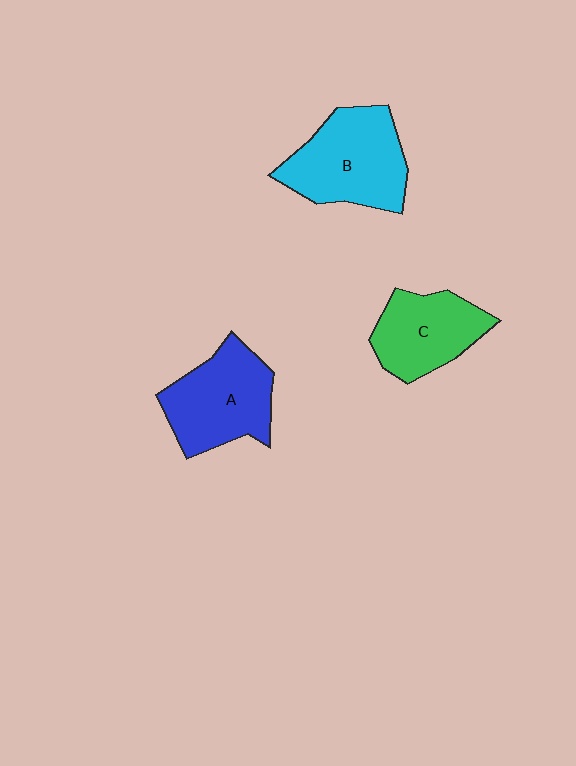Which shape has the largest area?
Shape B (cyan).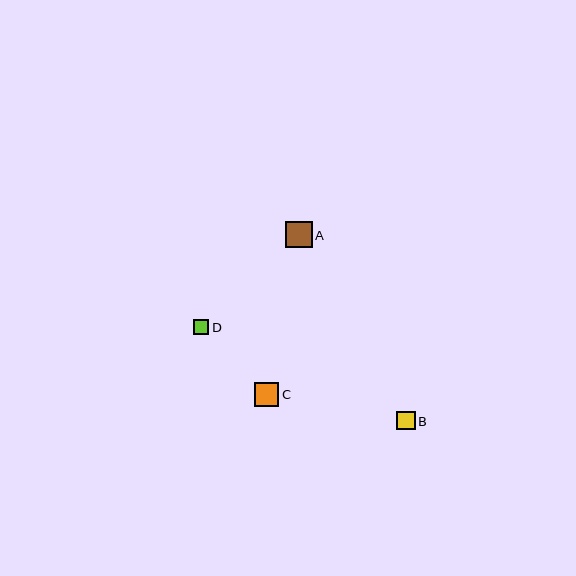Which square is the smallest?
Square D is the smallest with a size of approximately 15 pixels.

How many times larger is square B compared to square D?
Square B is approximately 1.2 times the size of square D.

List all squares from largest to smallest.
From largest to smallest: A, C, B, D.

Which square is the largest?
Square A is the largest with a size of approximately 26 pixels.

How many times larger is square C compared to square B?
Square C is approximately 1.3 times the size of square B.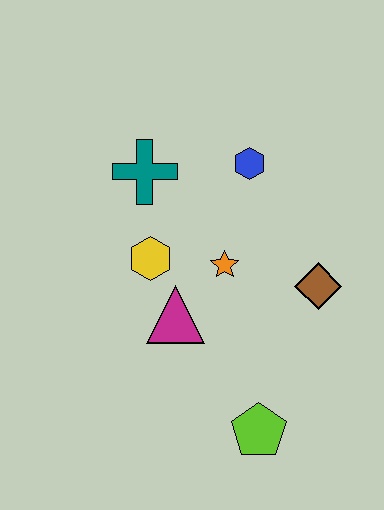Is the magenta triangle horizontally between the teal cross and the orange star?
Yes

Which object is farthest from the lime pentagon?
The teal cross is farthest from the lime pentagon.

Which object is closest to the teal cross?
The yellow hexagon is closest to the teal cross.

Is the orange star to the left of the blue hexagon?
Yes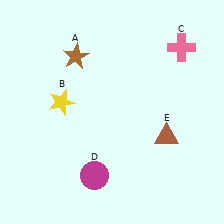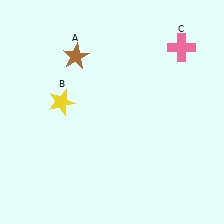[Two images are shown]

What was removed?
The magenta circle (D), the brown triangle (E) were removed in Image 2.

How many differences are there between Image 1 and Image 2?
There are 2 differences between the two images.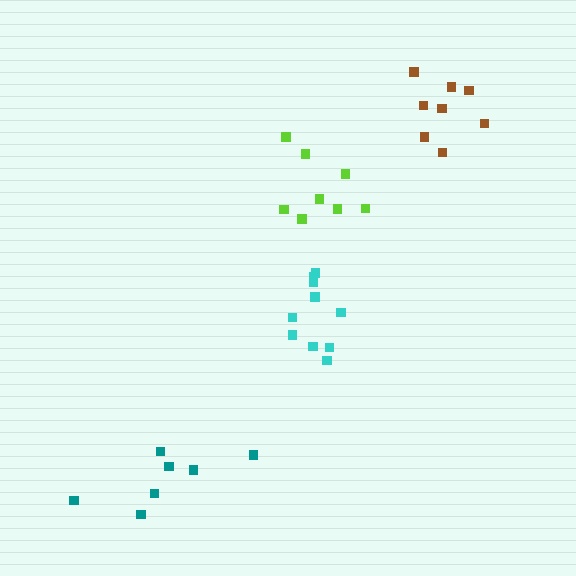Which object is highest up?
The brown cluster is topmost.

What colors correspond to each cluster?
The clusters are colored: lime, cyan, teal, brown.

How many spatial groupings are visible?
There are 4 spatial groupings.